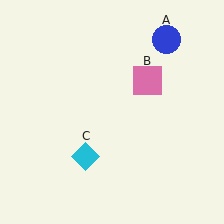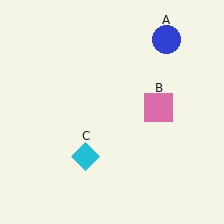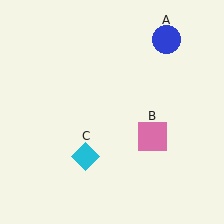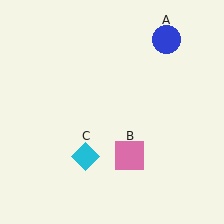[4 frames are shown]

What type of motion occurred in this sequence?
The pink square (object B) rotated clockwise around the center of the scene.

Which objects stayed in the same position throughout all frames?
Blue circle (object A) and cyan diamond (object C) remained stationary.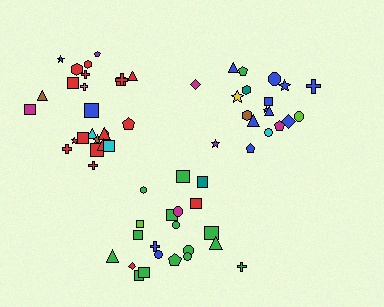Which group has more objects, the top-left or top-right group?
The top-left group.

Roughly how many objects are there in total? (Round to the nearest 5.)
Roughly 65 objects in total.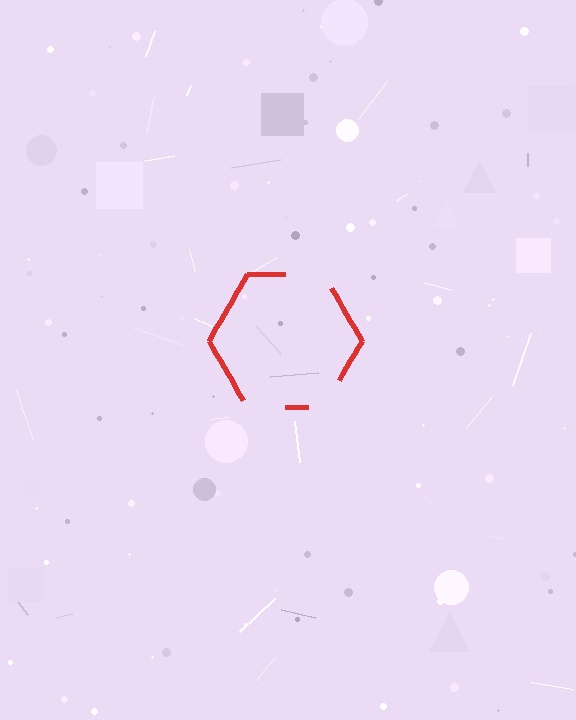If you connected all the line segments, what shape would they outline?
They would outline a hexagon.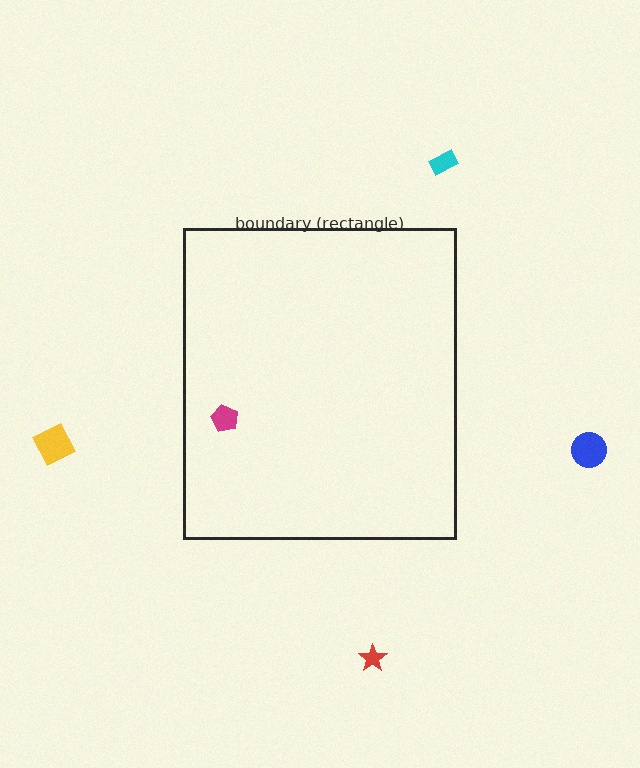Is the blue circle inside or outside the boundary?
Outside.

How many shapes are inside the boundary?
1 inside, 4 outside.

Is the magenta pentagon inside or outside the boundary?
Inside.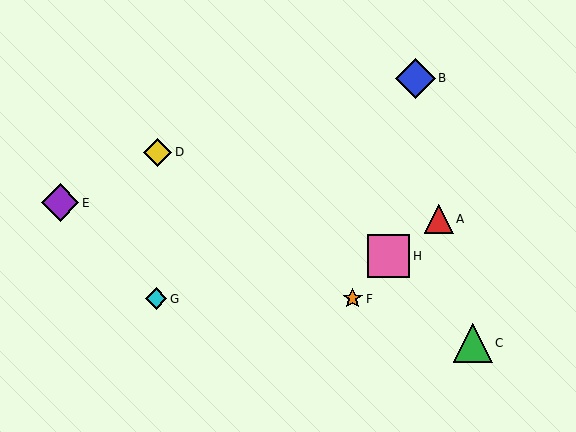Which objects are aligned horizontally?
Objects F, G are aligned horizontally.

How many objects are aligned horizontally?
2 objects (F, G) are aligned horizontally.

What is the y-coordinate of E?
Object E is at y≈203.